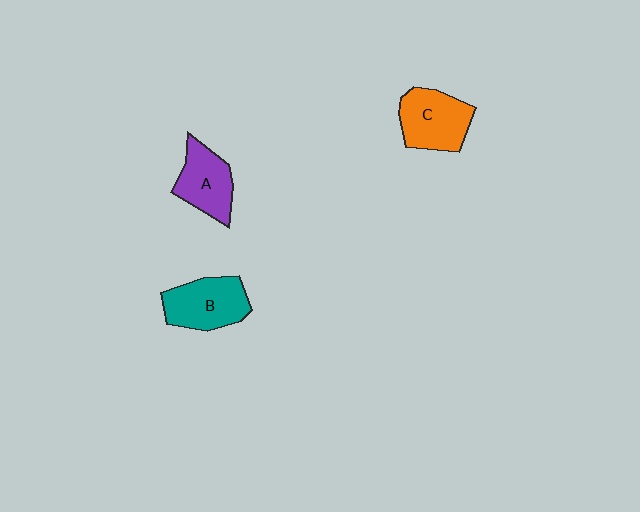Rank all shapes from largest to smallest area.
From largest to smallest: C (orange), B (teal), A (purple).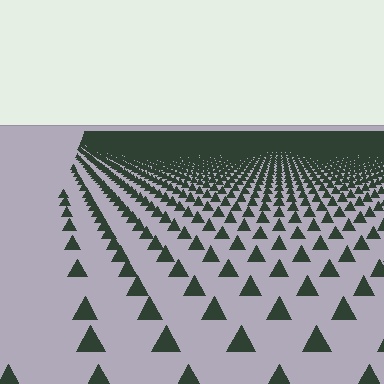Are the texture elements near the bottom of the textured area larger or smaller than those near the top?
Larger. Near the bottom, elements are closer to the viewer and appear at a bigger on-screen size.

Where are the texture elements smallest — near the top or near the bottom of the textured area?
Near the top.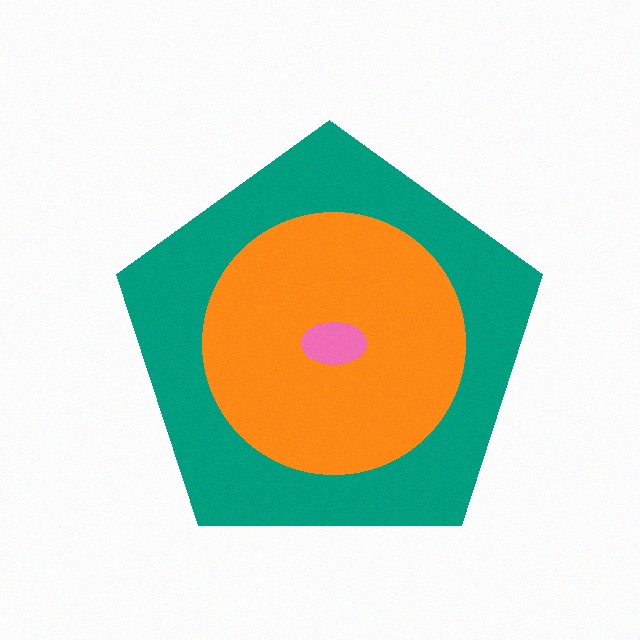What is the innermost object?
The pink ellipse.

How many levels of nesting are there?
3.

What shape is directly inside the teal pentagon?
The orange circle.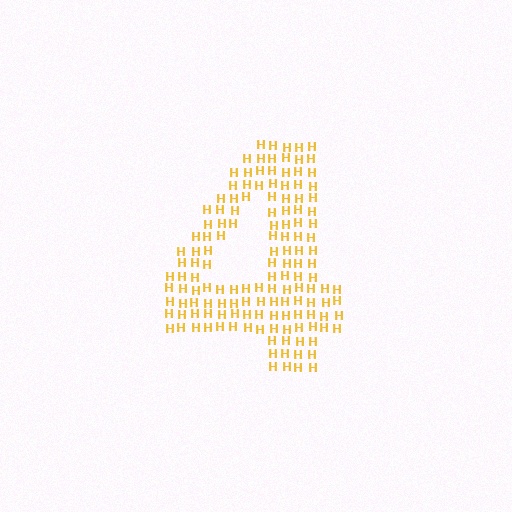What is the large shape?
The large shape is the digit 4.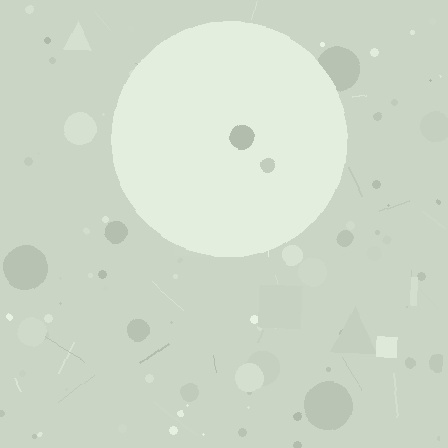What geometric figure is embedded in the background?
A circle is embedded in the background.